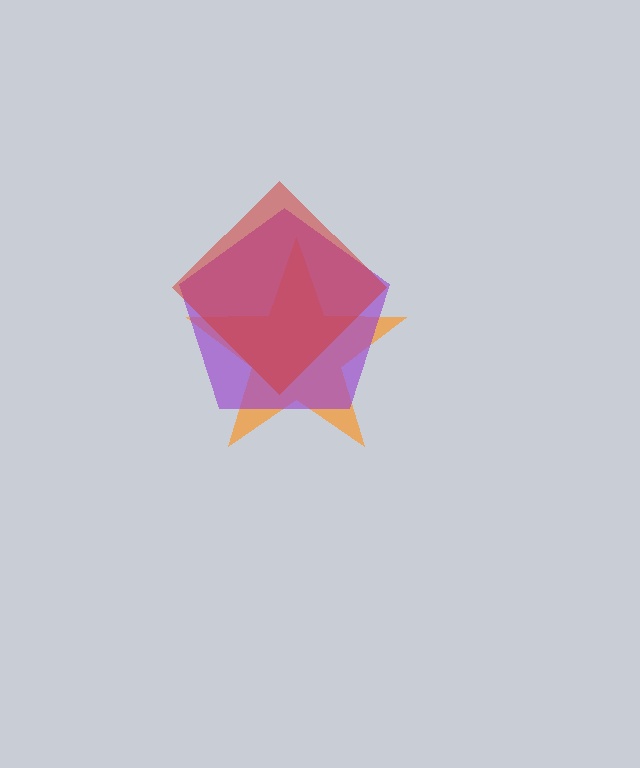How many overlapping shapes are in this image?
There are 3 overlapping shapes in the image.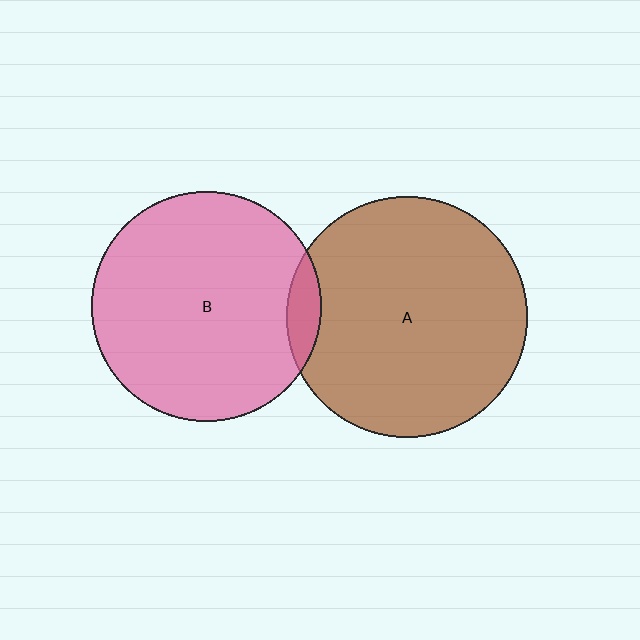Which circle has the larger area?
Circle A (brown).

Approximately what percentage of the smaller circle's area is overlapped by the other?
Approximately 5%.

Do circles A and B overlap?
Yes.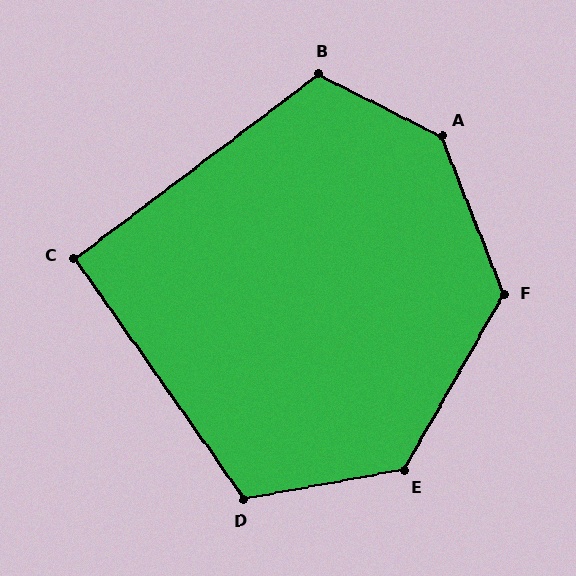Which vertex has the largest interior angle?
A, at approximately 138 degrees.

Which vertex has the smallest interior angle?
C, at approximately 92 degrees.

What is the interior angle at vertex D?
Approximately 115 degrees (obtuse).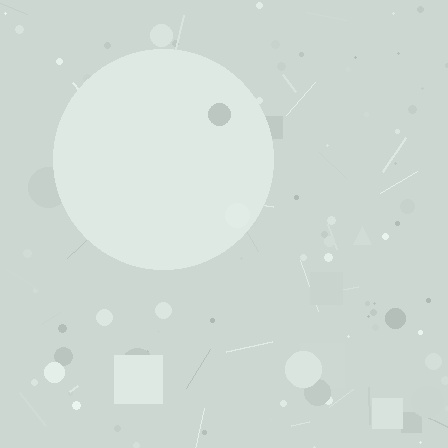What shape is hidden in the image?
A circle is hidden in the image.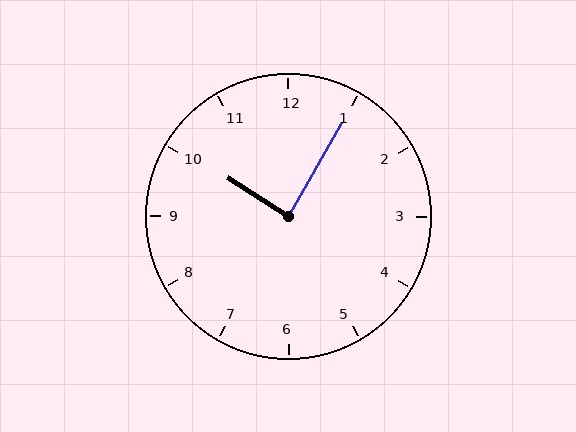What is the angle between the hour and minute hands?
Approximately 88 degrees.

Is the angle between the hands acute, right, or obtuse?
It is right.